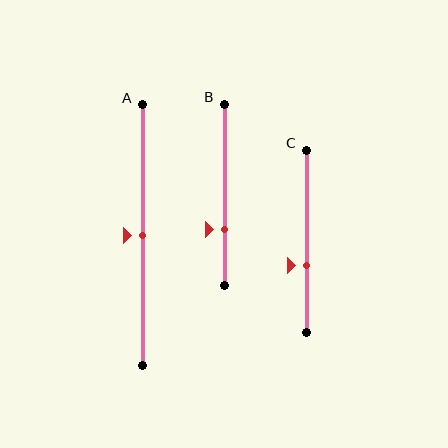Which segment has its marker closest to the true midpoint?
Segment A has its marker closest to the true midpoint.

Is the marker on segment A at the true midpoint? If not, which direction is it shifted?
Yes, the marker on segment A is at the true midpoint.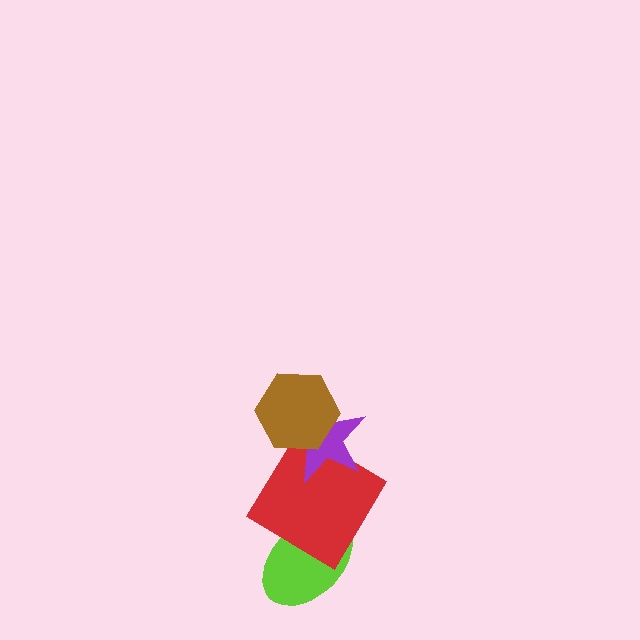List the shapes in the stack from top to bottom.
From top to bottom: the brown hexagon, the purple star, the red diamond, the lime ellipse.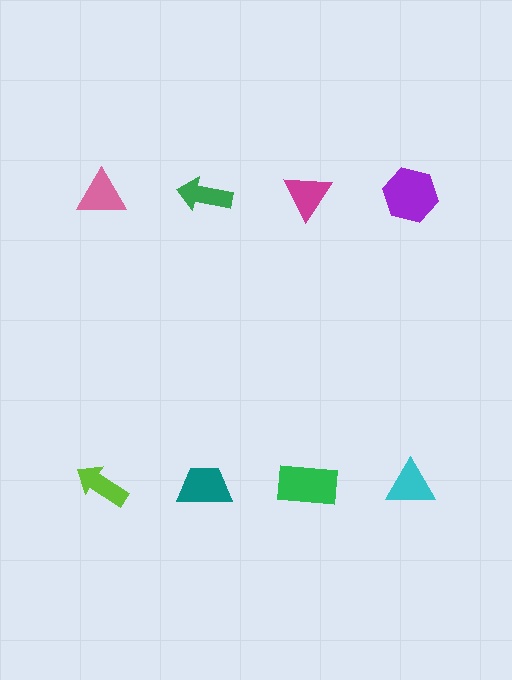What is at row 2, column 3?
A green rectangle.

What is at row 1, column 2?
A green arrow.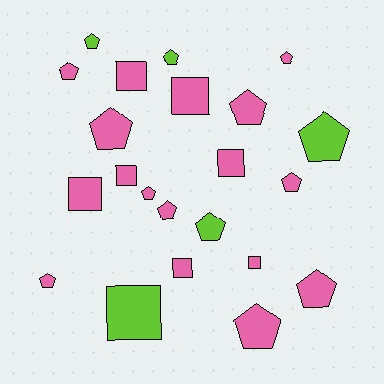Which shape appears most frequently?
Pentagon, with 14 objects.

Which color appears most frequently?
Pink, with 17 objects.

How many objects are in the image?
There are 22 objects.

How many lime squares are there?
There is 1 lime square.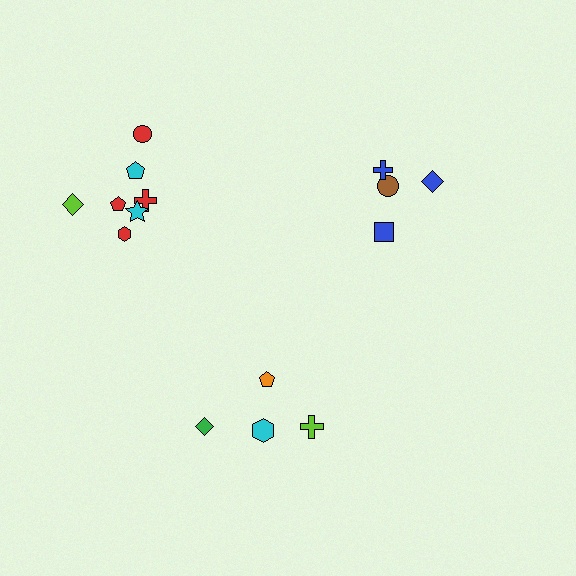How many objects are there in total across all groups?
There are 15 objects.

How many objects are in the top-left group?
There are 7 objects.